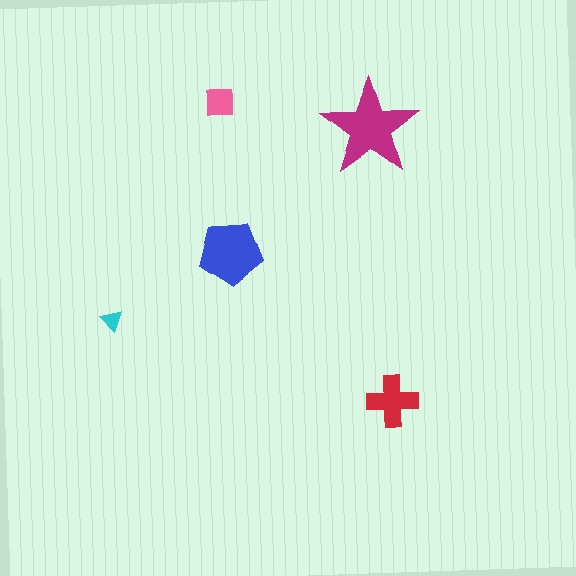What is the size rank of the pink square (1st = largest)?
4th.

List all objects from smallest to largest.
The cyan triangle, the pink square, the red cross, the blue pentagon, the magenta star.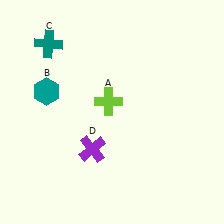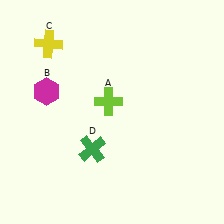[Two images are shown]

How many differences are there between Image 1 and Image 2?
There are 3 differences between the two images.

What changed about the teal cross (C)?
In Image 1, C is teal. In Image 2, it changed to yellow.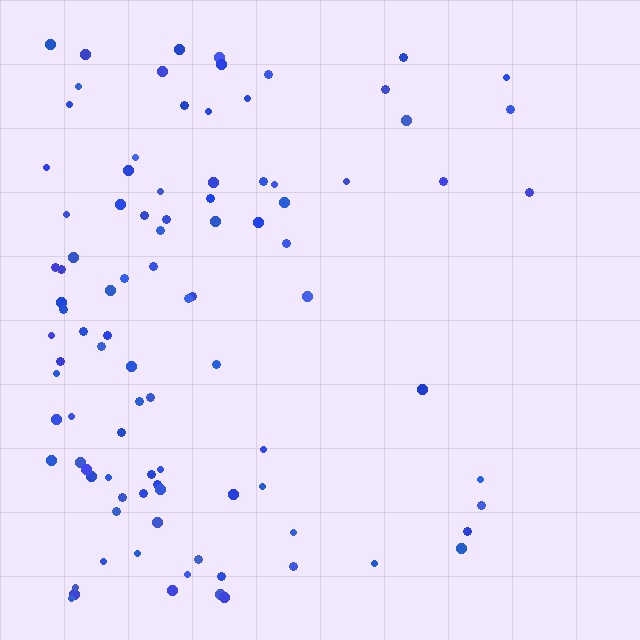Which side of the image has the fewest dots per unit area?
The right.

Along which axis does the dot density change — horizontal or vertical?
Horizontal.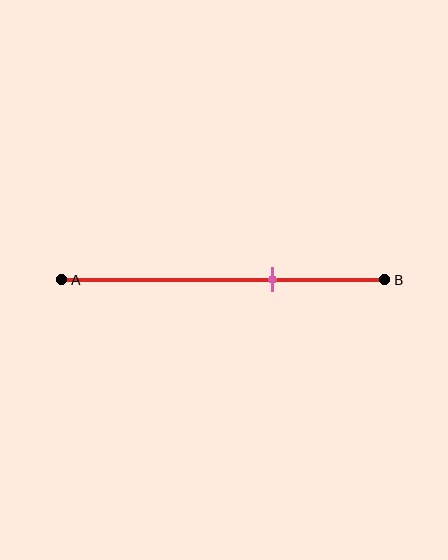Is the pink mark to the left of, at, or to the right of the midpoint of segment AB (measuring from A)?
The pink mark is to the right of the midpoint of segment AB.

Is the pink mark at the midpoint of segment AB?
No, the mark is at about 65% from A, not at the 50% midpoint.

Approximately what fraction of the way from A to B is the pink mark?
The pink mark is approximately 65% of the way from A to B.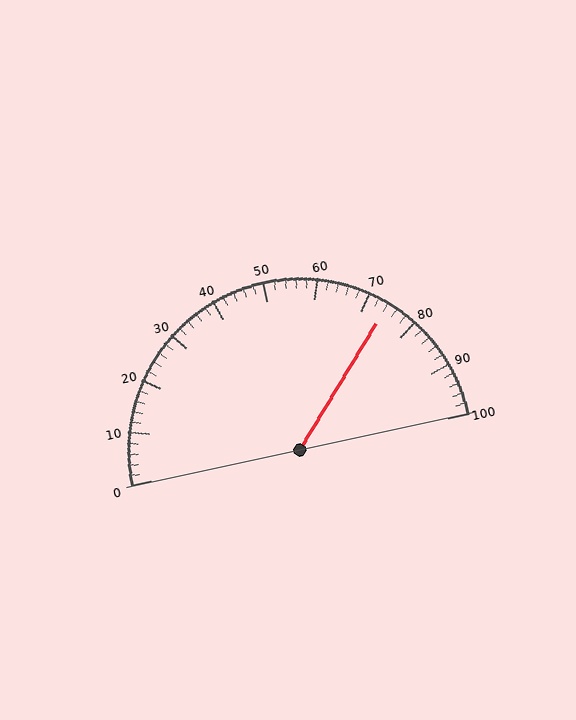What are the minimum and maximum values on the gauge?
The gauge ranges from 0 to 100.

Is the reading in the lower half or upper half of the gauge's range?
The reading is in the upper half of the range (0 to 100).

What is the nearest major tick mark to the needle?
The nearest major tick mark is 70.